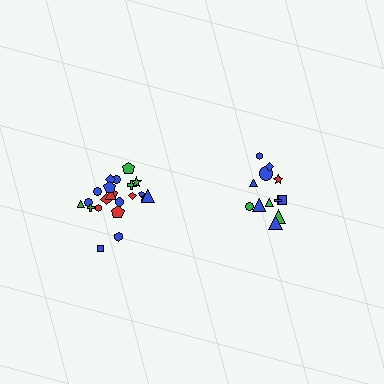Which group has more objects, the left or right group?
The left group.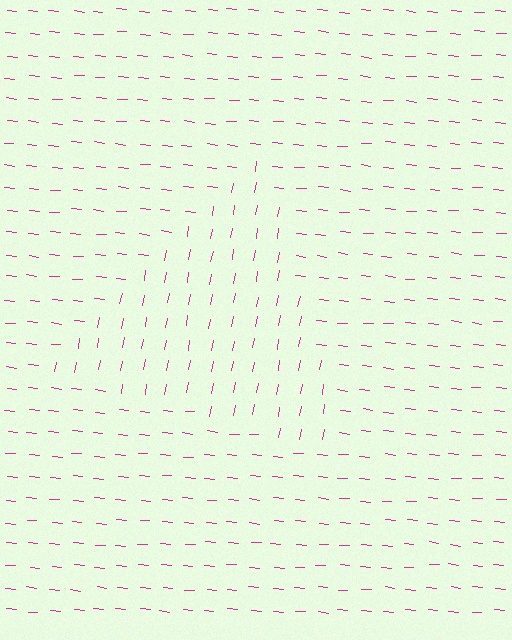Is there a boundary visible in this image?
Yes, there is a texture boundary formed by a change in line orientation.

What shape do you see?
I see a triangle.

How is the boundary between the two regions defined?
The boundary is defined purely by a change in line orientation (approximately 85 degrees difference). All lines are the same color and thickness.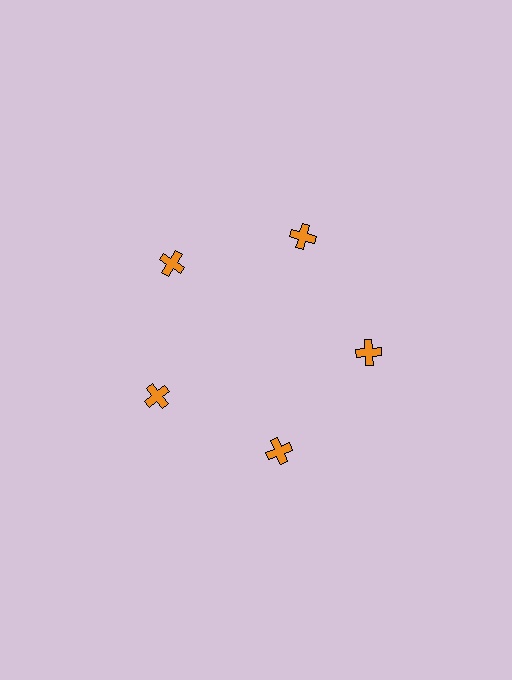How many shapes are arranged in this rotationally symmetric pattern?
There are 5 shapes, arranged in 5 groups of 1.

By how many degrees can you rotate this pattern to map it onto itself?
The pattern maps onto itself every 72 degrees of rotation.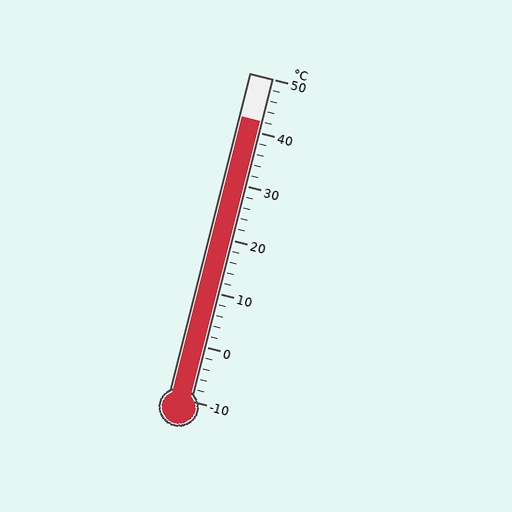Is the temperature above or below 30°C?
The temperature is above 30°C.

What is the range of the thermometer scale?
The thermometer scale ranges from -10°C to 50°C.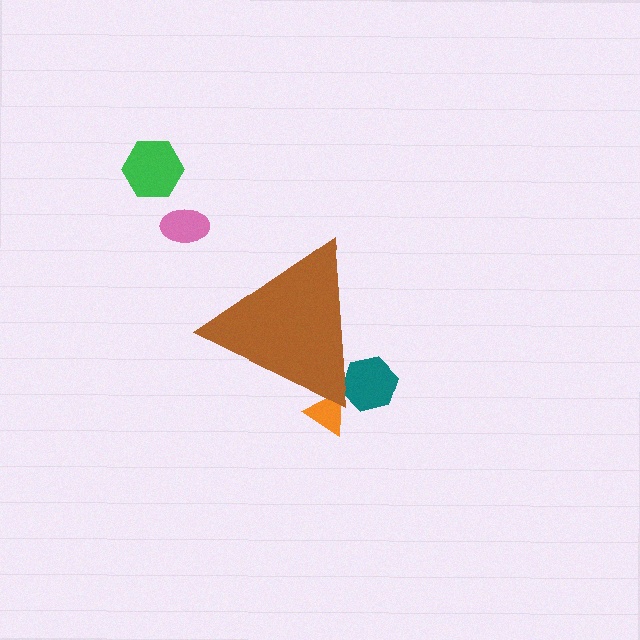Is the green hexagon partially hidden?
No, the green hexagon is fully visible.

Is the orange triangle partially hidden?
Yes, the orange triangle is partially hidden behind the brown triangle.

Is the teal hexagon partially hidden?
Yes, the teal hexagon is partially hidden behind the brown triangle.